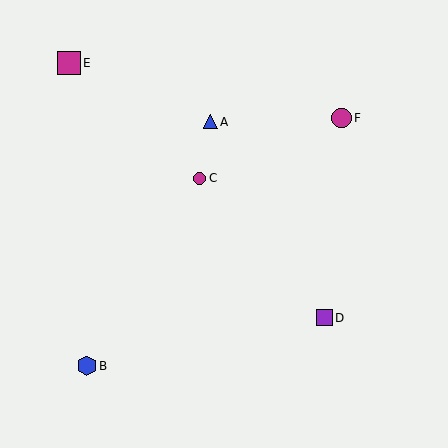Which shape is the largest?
The magenta square (labeled E) is the largest.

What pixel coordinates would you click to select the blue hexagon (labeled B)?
Click at (87, 366) to select the blue hexagon B.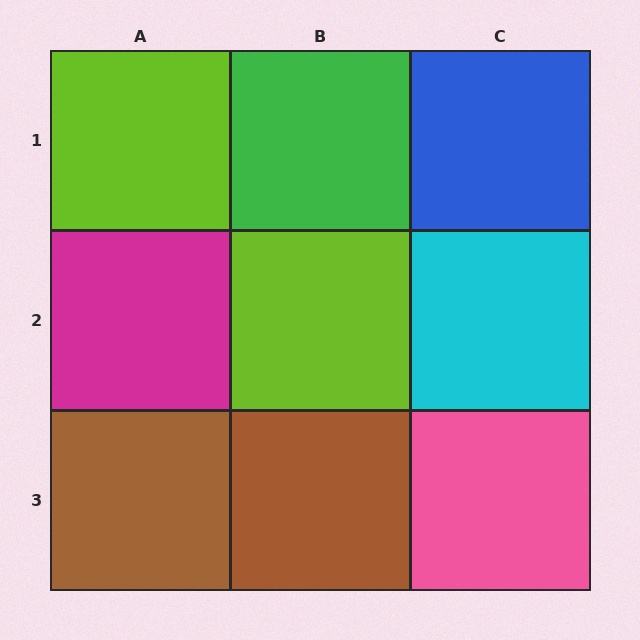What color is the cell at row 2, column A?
Magenta.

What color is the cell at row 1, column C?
Blue.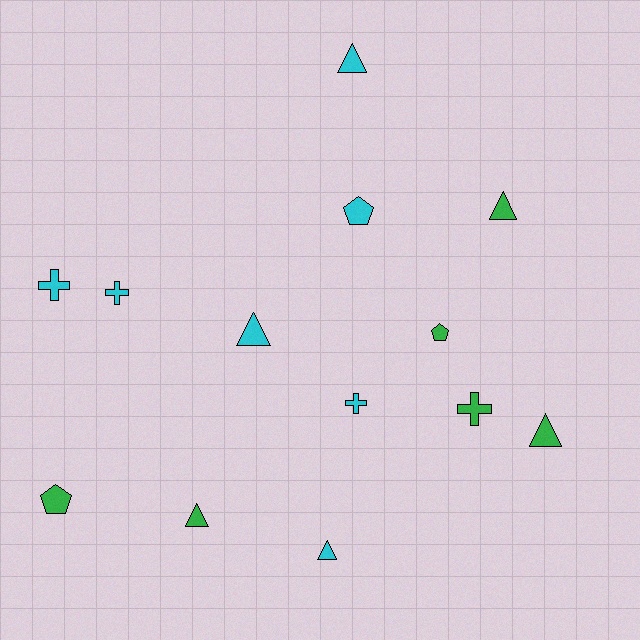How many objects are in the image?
There are 13 objects.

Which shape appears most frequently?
Triangle, with 6 objects.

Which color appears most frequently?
Cyan, with 7 objects.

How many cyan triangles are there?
There are 3 cyan triangles.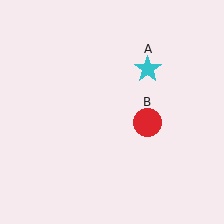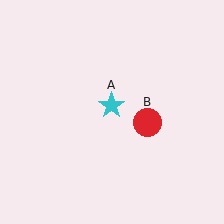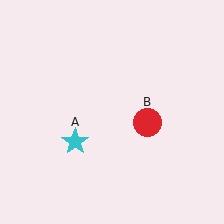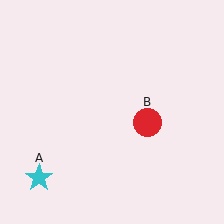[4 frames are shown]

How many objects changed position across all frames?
1 object changed position: cyan star (object A).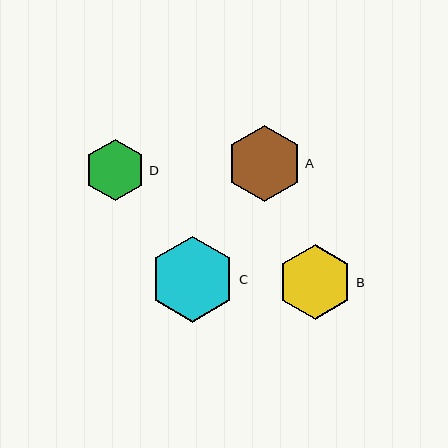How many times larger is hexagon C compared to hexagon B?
Hexagon C is approximately 1.1 times the size of hexagon B.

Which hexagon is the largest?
Hexagon C is the largest with a size of approximately 86 pixels.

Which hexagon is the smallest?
Hexagon D is the smallest with a size of approximately 61 pixels.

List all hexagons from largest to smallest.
From largest to smallest: C, A, B, D.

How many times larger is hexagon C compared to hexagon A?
Hexagon C is approximately 1.1 times the size of hexagon A.